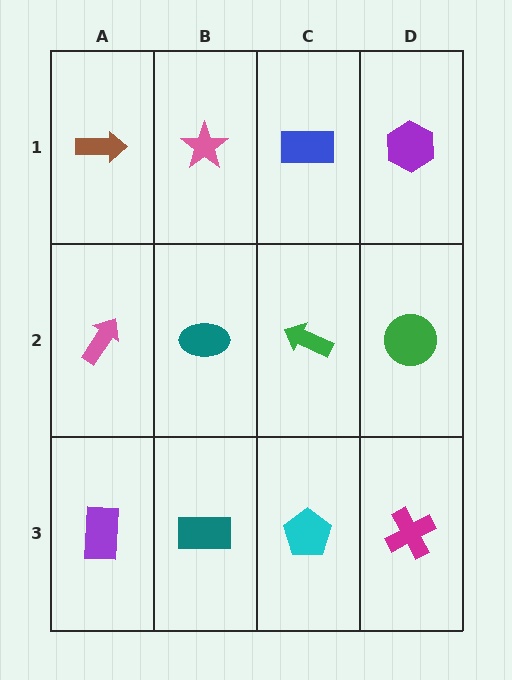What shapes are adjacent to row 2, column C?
A blue rectangle (row 1, column C), a cyan pentagon (row 3, column C), a teal ellipse (row 2, column B), a green circle (row 2, column D).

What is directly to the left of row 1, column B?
A brown arrow.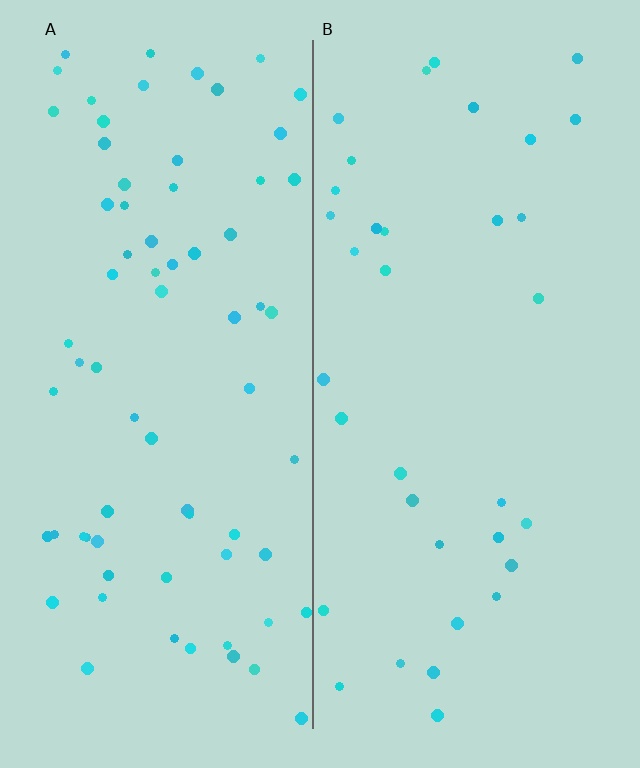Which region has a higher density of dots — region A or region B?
A (the left).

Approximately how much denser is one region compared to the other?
Approximately 2.0× — region A over region B.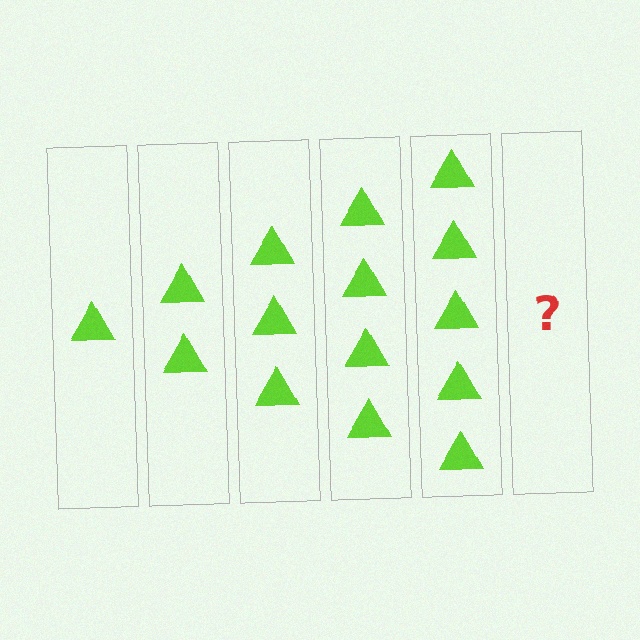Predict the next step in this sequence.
The next step is 6 triangles.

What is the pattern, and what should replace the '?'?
The pattern is that each step adds one more triangle. The '?' should be 6 triangles.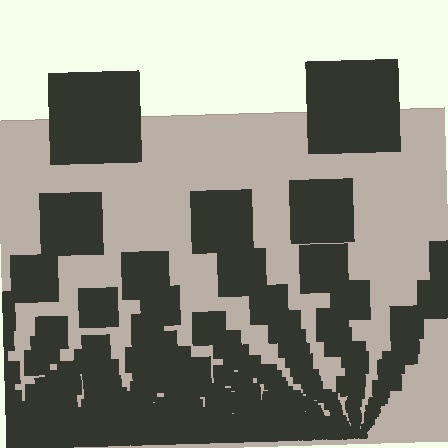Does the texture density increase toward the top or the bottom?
Density increases toward the bottom.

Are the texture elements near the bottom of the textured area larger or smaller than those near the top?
Smaller. The gradient is inverted — elements near the bottom are smaller and denser.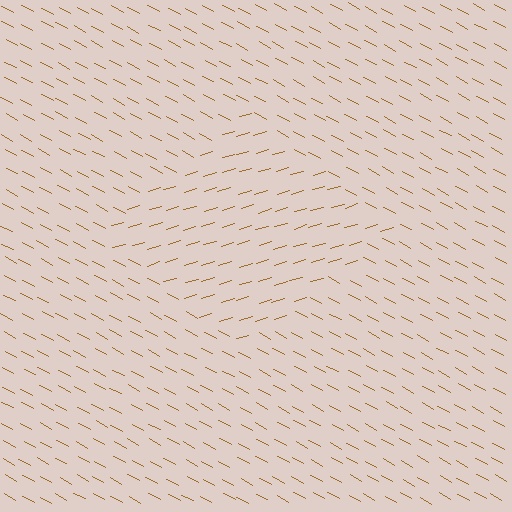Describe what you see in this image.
The image is filled with small brown line segments. A diamond region in the image has lines oriented differently from the surrounding lines, creating a visible texture boundary.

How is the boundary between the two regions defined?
The boundary is defined purely by a change in line orientation (approximately 45 degrees difference). All lines are the same color and thickness.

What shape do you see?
I see a diamond.